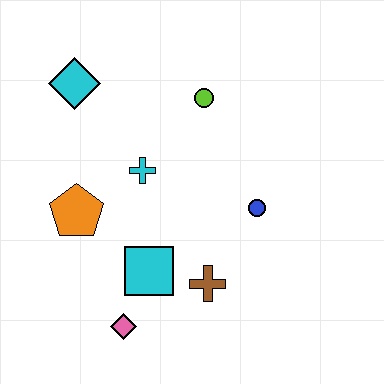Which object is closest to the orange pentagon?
The cyan cross is closest to the orange pentagon.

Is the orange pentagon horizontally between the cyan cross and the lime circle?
No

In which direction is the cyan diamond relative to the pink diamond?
The cyan diamond is above the pink diamond.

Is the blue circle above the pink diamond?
Yes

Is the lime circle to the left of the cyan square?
No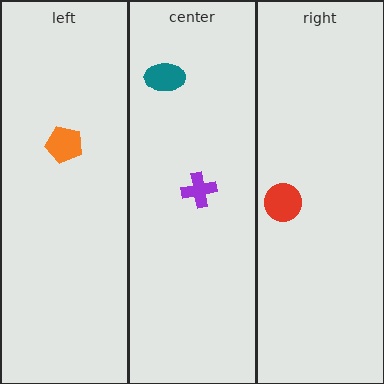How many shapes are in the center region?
2.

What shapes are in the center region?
The teal ellipse, the purple cross.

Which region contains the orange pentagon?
The left region.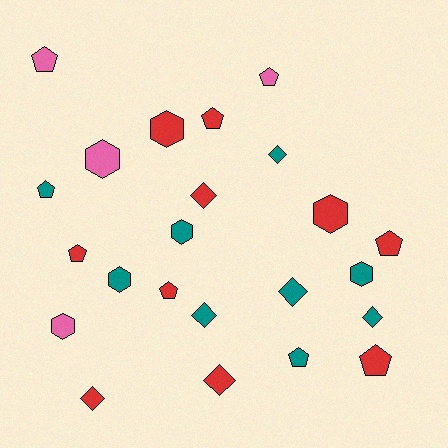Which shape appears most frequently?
Pentagon, with 9 objects.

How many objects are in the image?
There are 23 objects.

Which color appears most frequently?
Red, with 10 objects.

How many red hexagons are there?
There are 2 red hexagons.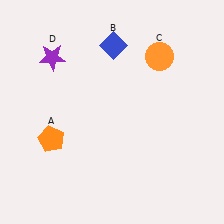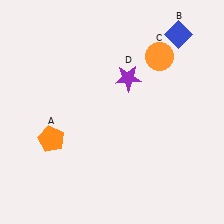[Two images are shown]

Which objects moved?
The objects that moved are: the blue diamond (B), the purple star (D).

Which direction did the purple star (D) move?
The purple star (D) moved right.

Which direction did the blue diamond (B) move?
The blue diamond (B) moved right.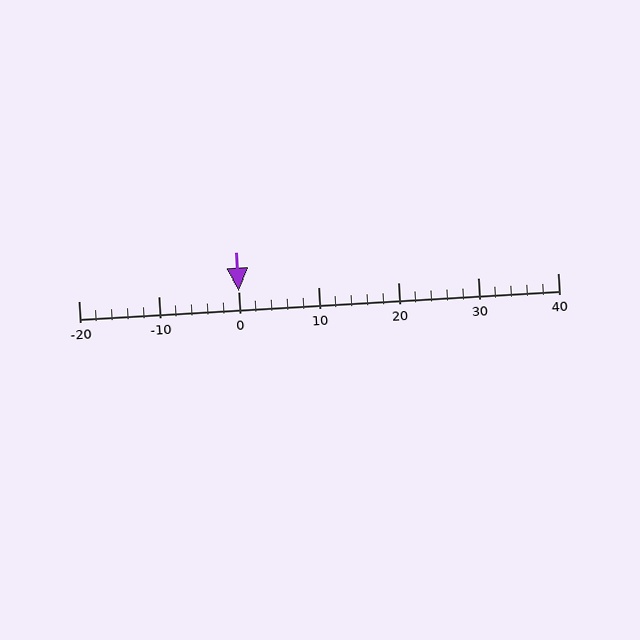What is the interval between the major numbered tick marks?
The major tick marks are spaced 10 units apart.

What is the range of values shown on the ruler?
The ruler shows values from -20 to 40.